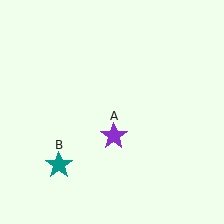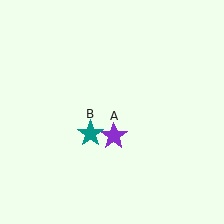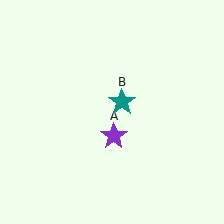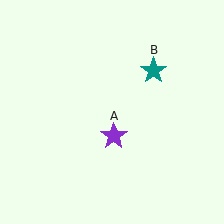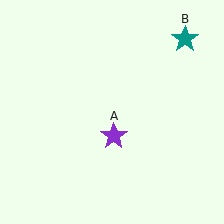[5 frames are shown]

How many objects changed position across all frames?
1 object changed position: teal star (object B).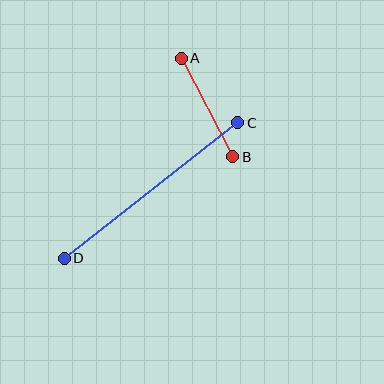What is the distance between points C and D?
The distance is approximately 220 pixels.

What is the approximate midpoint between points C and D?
The midpoint is at approximately (151, 190) pixels.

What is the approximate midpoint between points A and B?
The midpoint is at approximately (207, 107) pixels.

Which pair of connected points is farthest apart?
Points C and D are farthest apart.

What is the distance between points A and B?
The distance is approximately 111 pixels.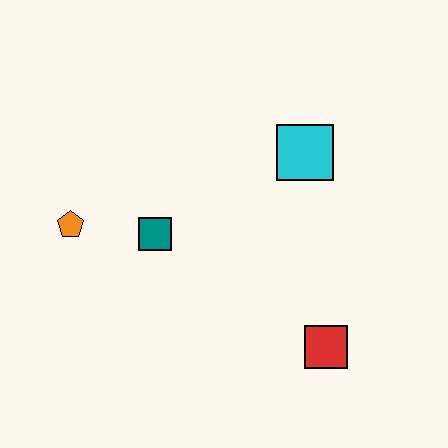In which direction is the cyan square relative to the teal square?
The cyan square is to the right of the teal square.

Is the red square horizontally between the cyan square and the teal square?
No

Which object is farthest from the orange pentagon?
The red square is farthest from the orange pentagon.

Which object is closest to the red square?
The cyan square is closest to the red square.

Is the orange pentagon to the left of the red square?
Yes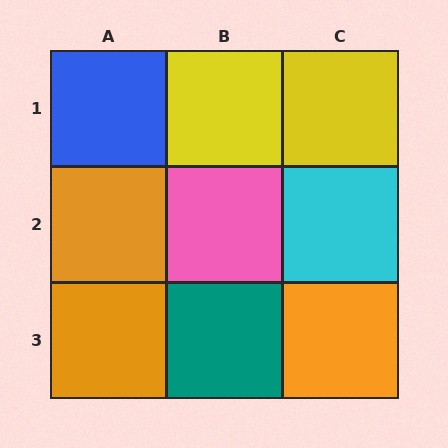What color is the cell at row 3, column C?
Orange.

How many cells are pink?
1 cell is pink.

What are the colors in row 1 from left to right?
Blue, yellow, yellow.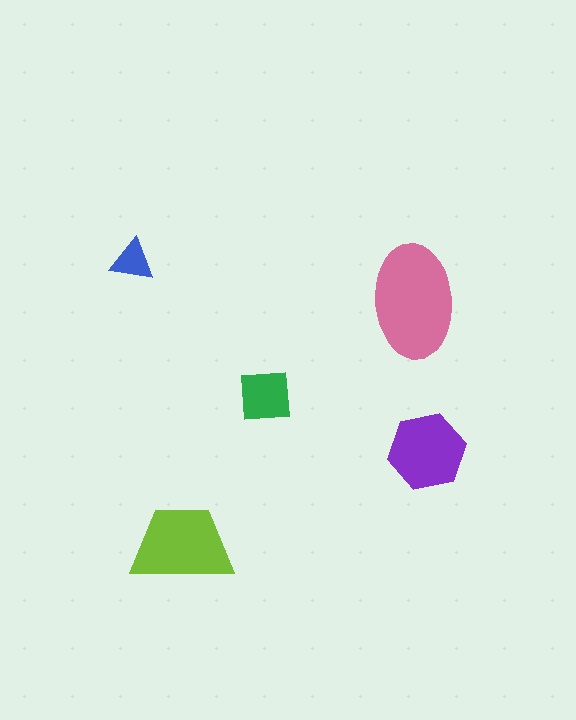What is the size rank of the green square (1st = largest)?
4th.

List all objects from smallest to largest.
The blue triangle, the green square, the purple hexagon, the lime trapezoid, the pink ellipse.